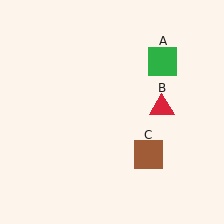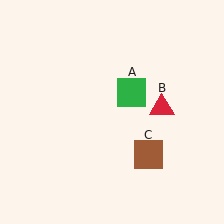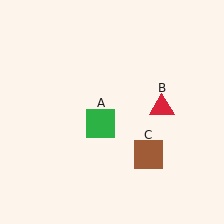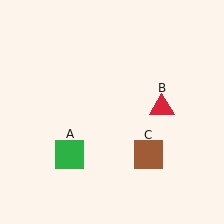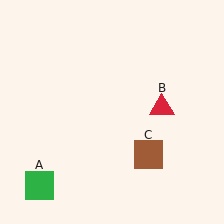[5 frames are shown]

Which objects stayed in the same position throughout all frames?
Red triangle (object B) and brown square (object C) remained stationary.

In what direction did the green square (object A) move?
The green square (object A) moved down and to the left.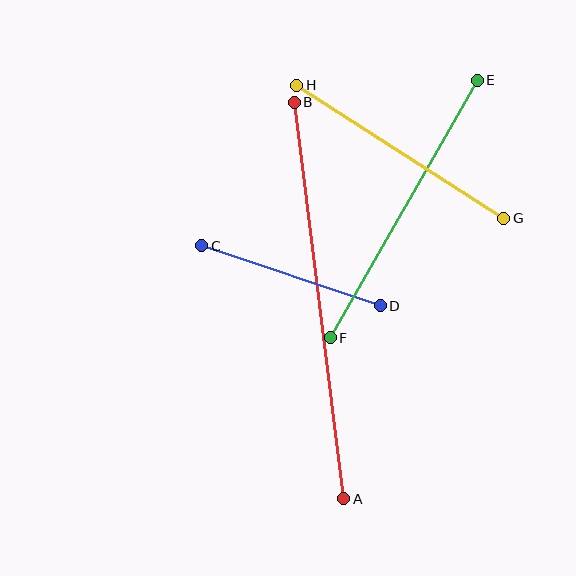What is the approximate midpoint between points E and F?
The midpoint is at approximately (404, 209) pixels.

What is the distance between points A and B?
The distance is approximately 400 pixels.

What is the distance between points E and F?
The distance is approximately 296 pixels.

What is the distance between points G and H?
The distance is approximately 246 pixels.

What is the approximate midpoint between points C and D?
The midpoint is at approximately (291, 276) pixels.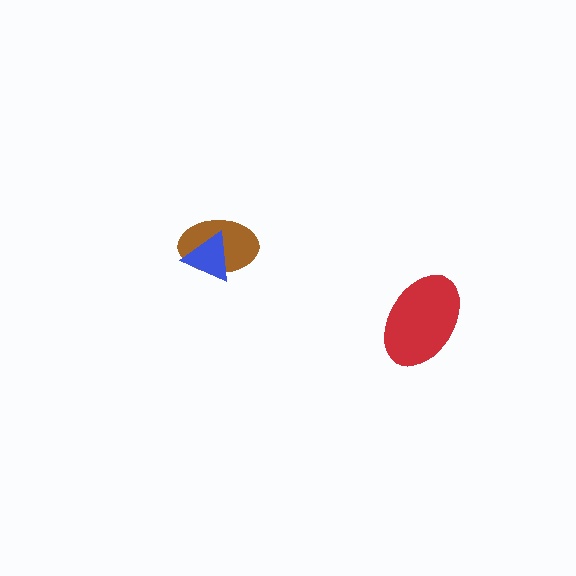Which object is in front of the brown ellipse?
The blue triangle is in front of the brown ellipse.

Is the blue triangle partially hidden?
No, no other shape covers it.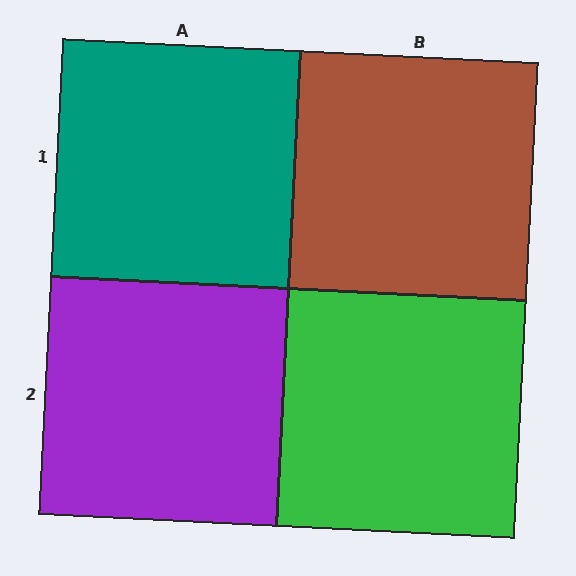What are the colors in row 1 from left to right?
Teal, brown.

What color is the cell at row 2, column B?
Green.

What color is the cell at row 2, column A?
Purple.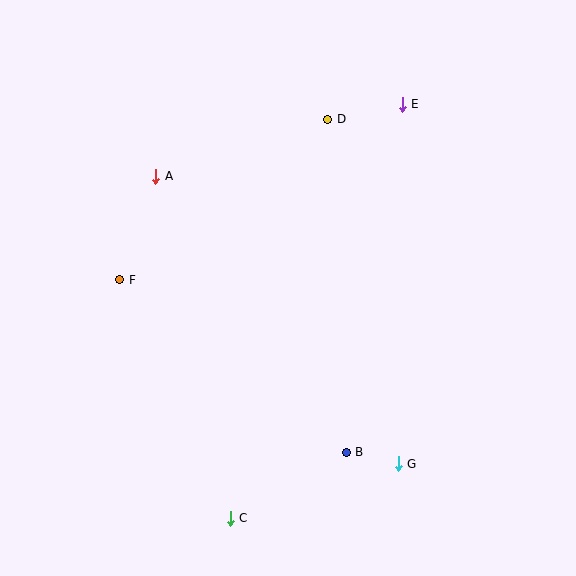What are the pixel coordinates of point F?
Point F is at (120, 280).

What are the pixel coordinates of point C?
Point C is at (230, 518).